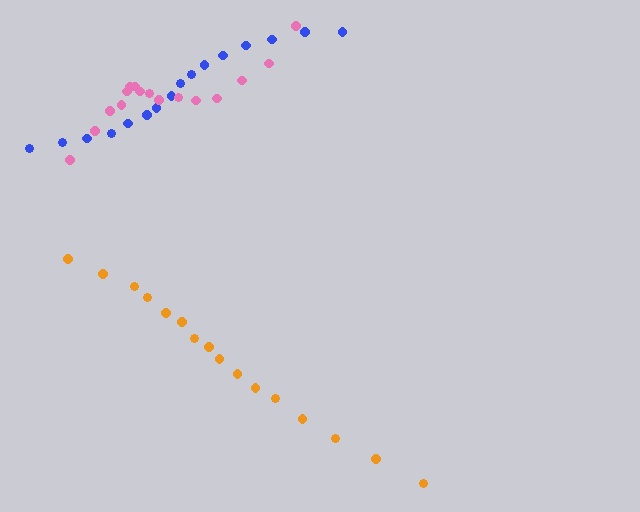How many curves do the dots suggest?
There are 3 distinct paths.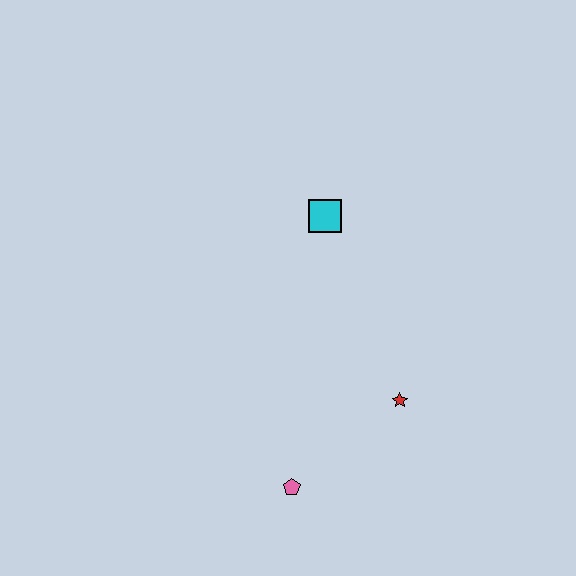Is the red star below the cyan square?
Yes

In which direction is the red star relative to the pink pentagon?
The red star is to the right of the pink pentagon.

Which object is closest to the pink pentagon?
The red star is closest to the pink pentagon.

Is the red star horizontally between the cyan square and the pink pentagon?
No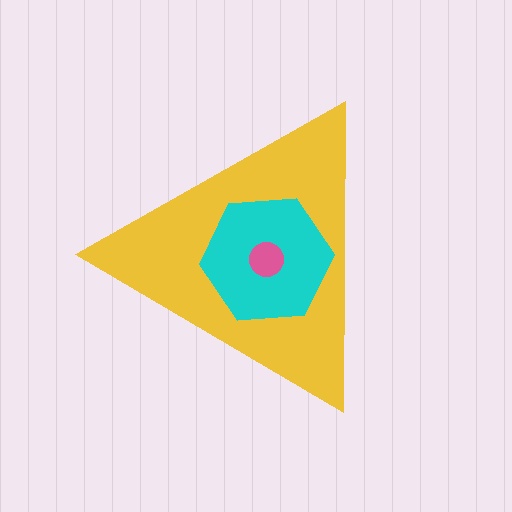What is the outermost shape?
The yellow triangle.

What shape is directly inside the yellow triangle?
The cyan hexagon.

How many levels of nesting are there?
3.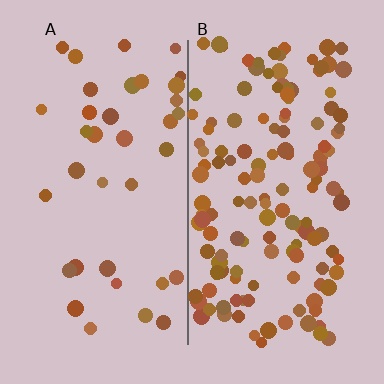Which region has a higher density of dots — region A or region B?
B (the right).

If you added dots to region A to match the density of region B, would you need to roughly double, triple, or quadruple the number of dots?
Approximately quadruple.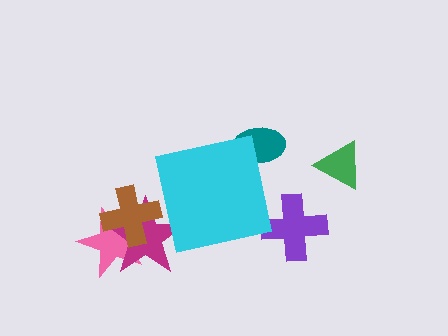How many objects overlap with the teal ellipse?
1 object overlaps with the teal ellipse.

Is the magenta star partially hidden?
Yes, it is partially covered by another shape.